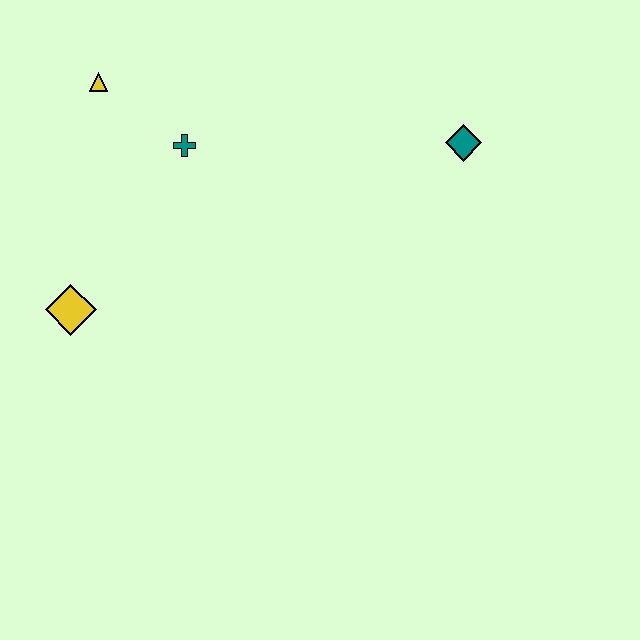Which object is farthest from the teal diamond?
The yellow diamond is farthest from the teal diamond.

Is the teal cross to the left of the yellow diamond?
No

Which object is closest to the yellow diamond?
The teal cross is closest to the yellow diamond.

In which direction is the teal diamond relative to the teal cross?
The teal diamond is to the right of the teal cross.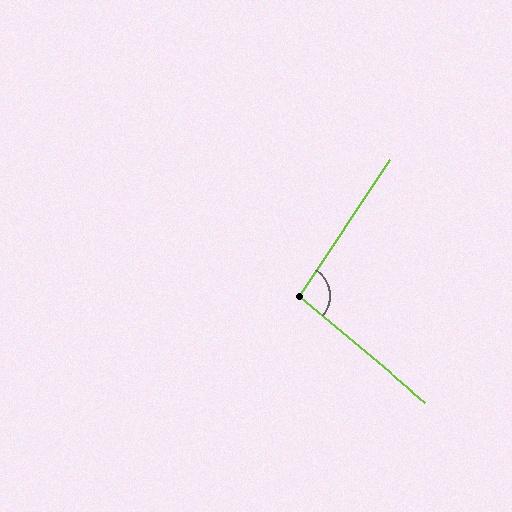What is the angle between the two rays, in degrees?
Approximately 96 degrees.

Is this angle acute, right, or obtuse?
It is obtuse.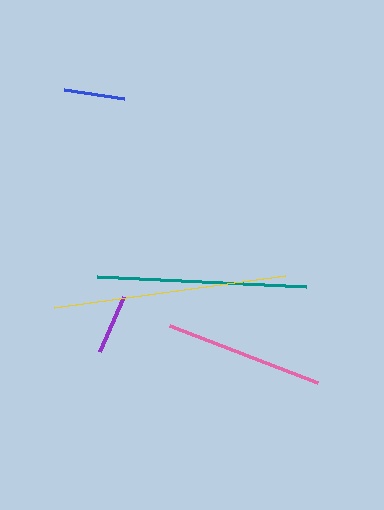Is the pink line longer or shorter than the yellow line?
The yellow line is longer than the pink line.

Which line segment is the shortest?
The purple line is the shortest at approximately 61 pixels.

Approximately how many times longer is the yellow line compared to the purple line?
The yellow line is approximately 3.9 times the length of the purple line.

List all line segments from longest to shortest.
From longest to shortest: yellow, teal, pink, blue, purple.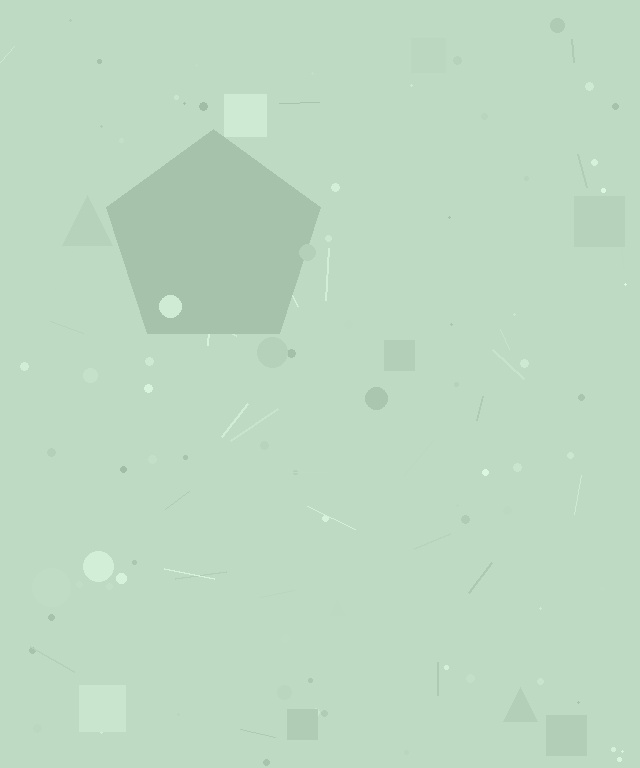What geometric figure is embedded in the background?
A pentagon is embedded in the background.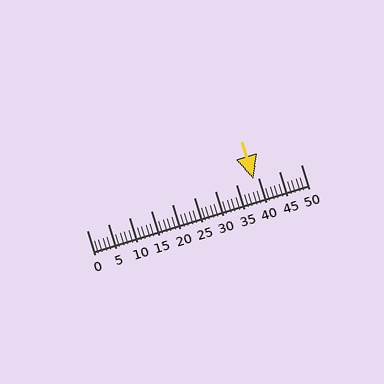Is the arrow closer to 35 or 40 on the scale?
The arrow is closer to 40.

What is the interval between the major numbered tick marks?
The major tick marks are spaced 5 units apart.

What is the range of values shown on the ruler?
The ruler shows values from 0 to 50.